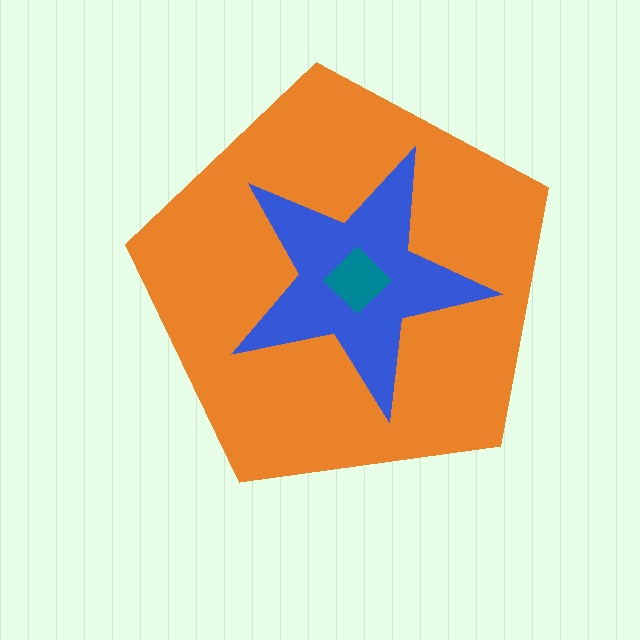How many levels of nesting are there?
3.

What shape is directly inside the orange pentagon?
The blue star.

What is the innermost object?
The teal diamond.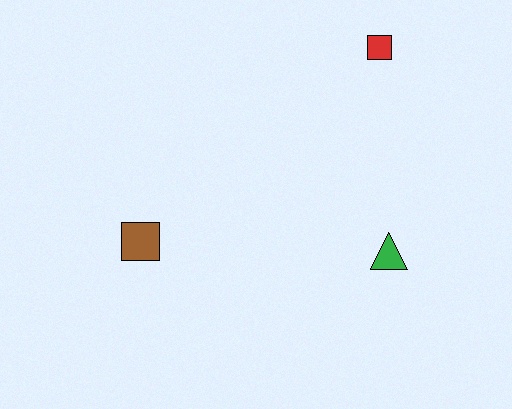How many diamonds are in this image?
There are no diamonds.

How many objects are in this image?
There are 3 objects.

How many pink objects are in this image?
There are no pink objects.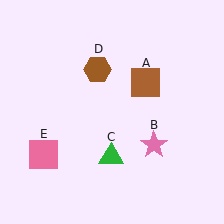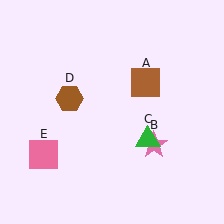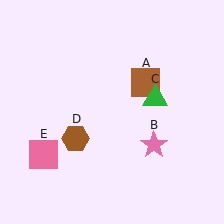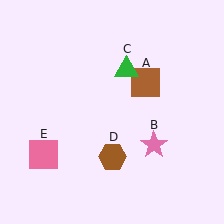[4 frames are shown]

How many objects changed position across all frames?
2 objects changed position: green triangle (object C), brown hexagon (object D).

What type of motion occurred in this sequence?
The green triangle (object C), brown hexagon (object D) rotated counterclockwise around the center of the scene.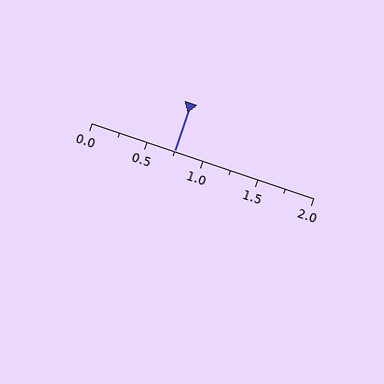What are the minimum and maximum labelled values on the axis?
The axis runs from 0.0 to 2.0.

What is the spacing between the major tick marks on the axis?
The major ticks are spaced 0.5 apart.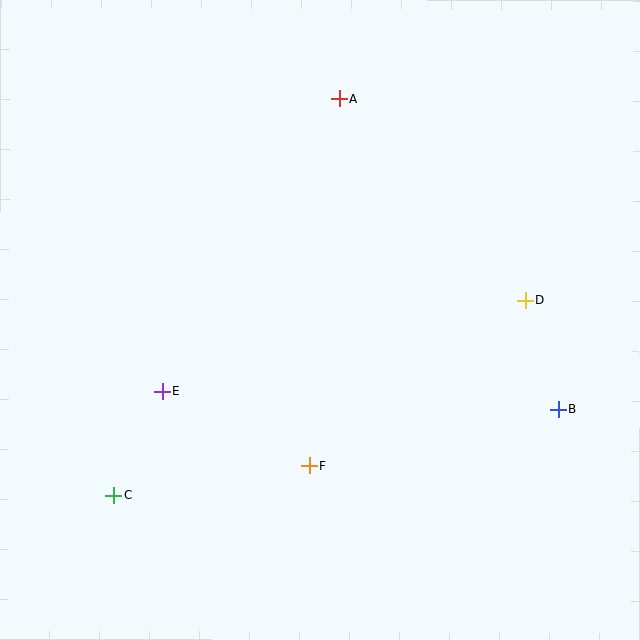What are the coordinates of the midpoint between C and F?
The midpoint between C and F is at (212, 481).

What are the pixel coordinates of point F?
Point F is at (309, 466).